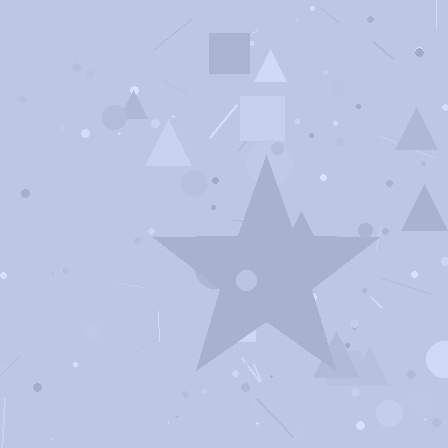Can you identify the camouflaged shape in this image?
The camouflaged shape is a star.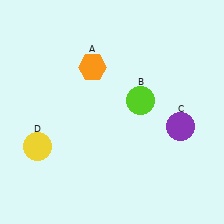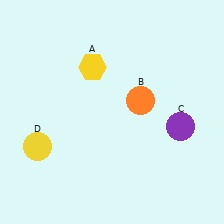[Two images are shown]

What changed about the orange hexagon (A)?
In Image 1, A is orange. In Image 2, it changed to yellow.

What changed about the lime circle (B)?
In Image 1, B is lime. In Image 2, it changed to orange.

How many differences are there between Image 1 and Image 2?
There are 2 differences between the two images.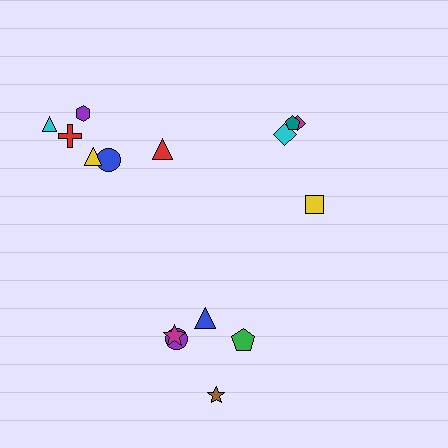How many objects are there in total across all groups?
There are 15 objects.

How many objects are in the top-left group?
There are 6 objects.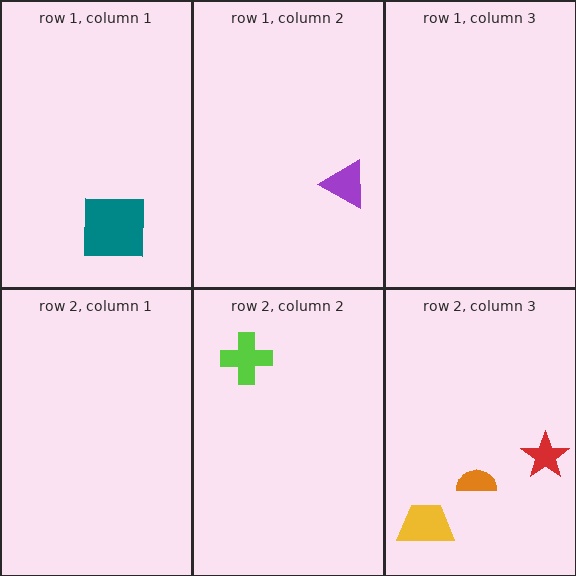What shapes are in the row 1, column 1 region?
The teal square.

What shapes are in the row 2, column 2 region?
The lime cross.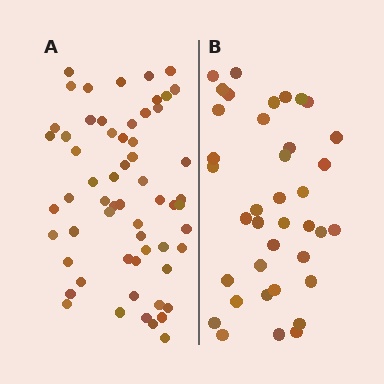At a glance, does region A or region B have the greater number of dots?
Region A (the left region) has more dots.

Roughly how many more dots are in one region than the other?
Region A has approximately 20 more dots than region B.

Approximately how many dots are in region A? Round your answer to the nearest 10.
About 60 dots.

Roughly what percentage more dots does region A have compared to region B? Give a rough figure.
About 60% more.